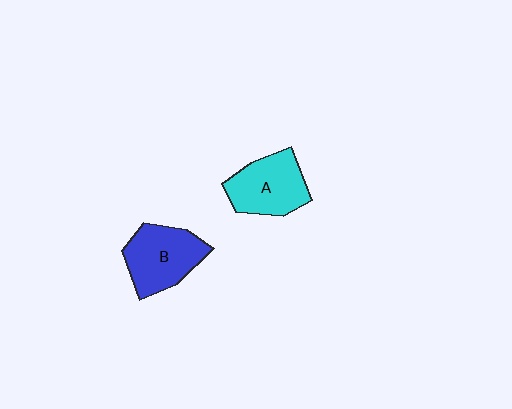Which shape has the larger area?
Shape B (blue).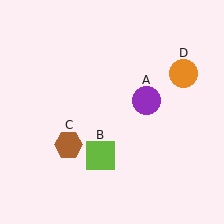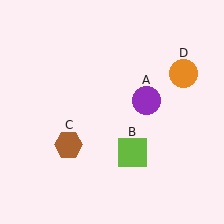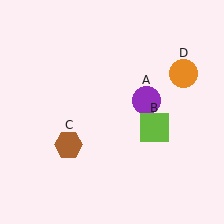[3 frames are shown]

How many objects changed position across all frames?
1 object changed position: lime square (object B).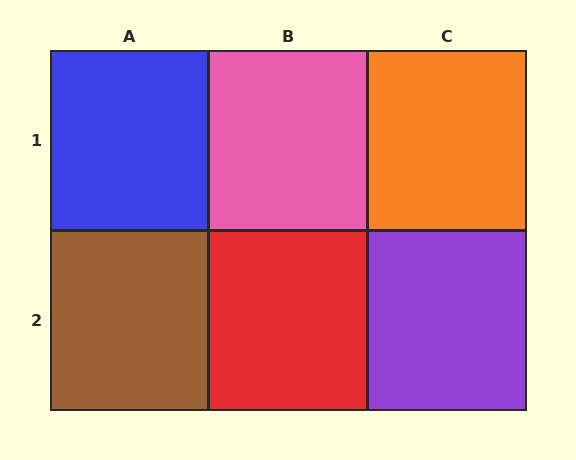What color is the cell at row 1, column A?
Blue.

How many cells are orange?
1 cell is orange.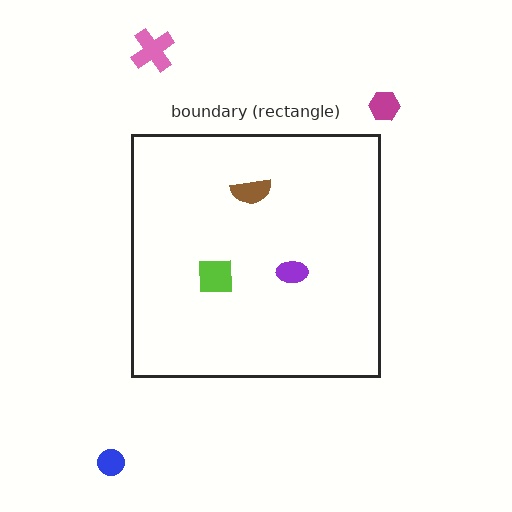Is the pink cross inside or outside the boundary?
Outside.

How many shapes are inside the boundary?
3 inside, 3 outside.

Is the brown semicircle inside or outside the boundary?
Inside.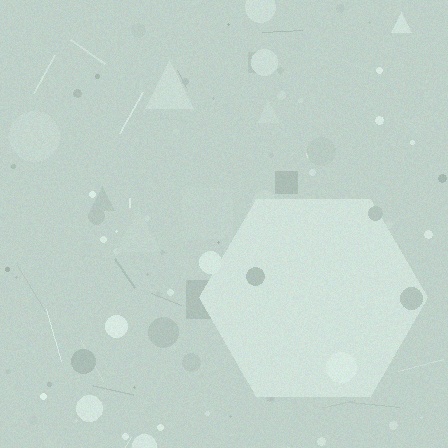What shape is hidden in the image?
A hexagon is hidden in the image.